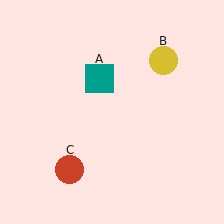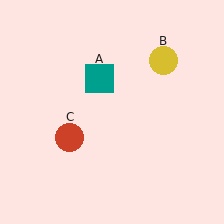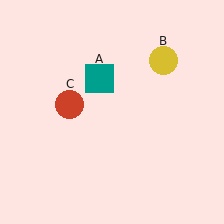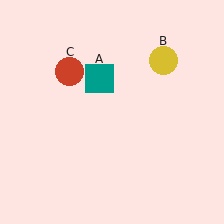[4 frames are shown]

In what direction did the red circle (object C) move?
The red circle (object C) moved up.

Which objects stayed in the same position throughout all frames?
Teal square (object A) and yellow circle (object B) remained stationary.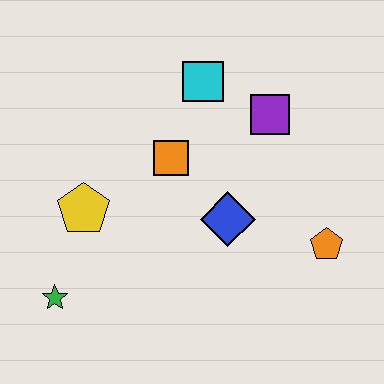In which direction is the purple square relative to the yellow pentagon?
The purple square is to the right of the yellow pentagon.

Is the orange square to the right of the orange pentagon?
No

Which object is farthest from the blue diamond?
The green star is farthest from the blue diamond.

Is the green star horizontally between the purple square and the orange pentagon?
No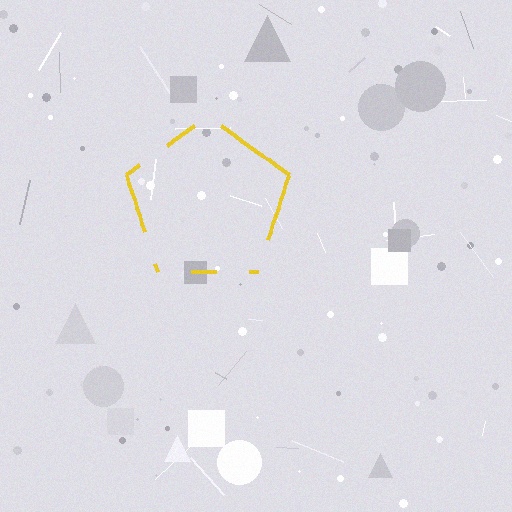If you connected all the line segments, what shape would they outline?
They would outline a pentagon.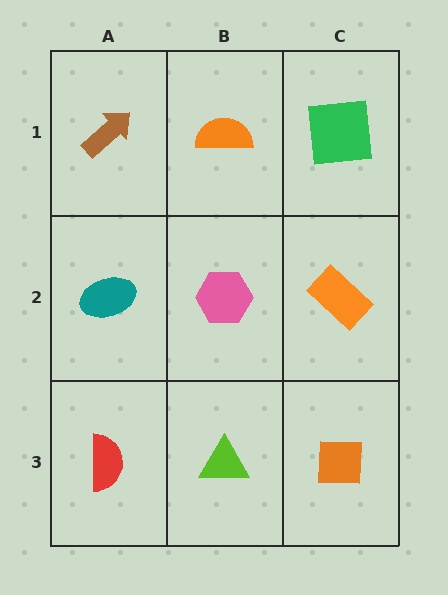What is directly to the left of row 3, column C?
A lime triangle.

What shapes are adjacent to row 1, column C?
An orange rectangle (row 2, column C), an orange semicircle (row 1, column B).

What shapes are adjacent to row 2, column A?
A brown arrow (row 1, column A), a red semicircle (row 3, column A), a pink hexagon (row 2, column B).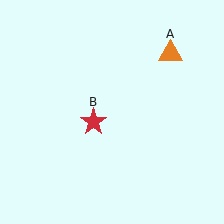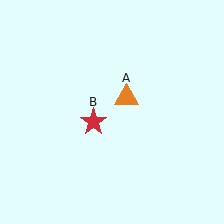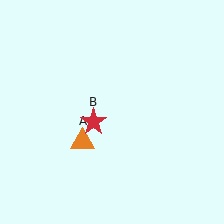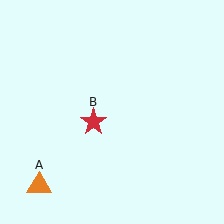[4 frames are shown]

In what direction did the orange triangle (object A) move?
The orange triangle (object A) moved down and to the left.